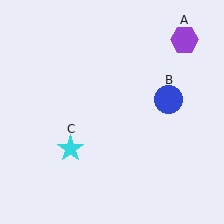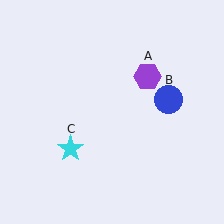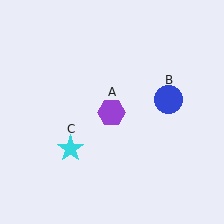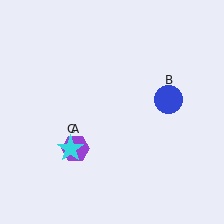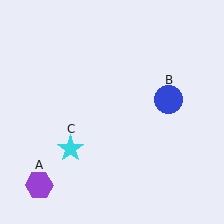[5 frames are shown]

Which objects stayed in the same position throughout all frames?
Blue circle (object B) and cyan star (object C) remained stationary.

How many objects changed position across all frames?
1 object changed position: purple hexagon (object A).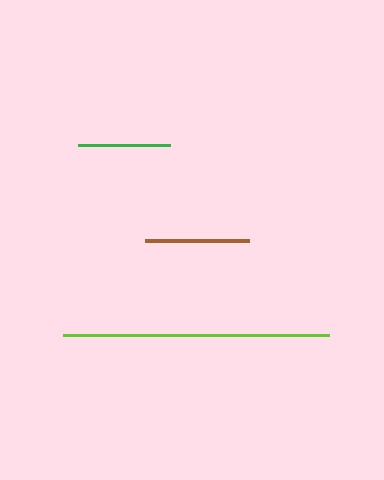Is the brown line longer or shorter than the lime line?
The lime line is longer than the brown line.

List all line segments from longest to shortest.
From longest to shortest: lime, brown, green.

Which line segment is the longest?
The lime line is the longest at approximately 266 pixels.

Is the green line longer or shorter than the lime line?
The lime line is longer than the green line.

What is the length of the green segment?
The green segment is approximately 92 pixels long.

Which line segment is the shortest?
The green line is the shortest at approximately 92 pixels.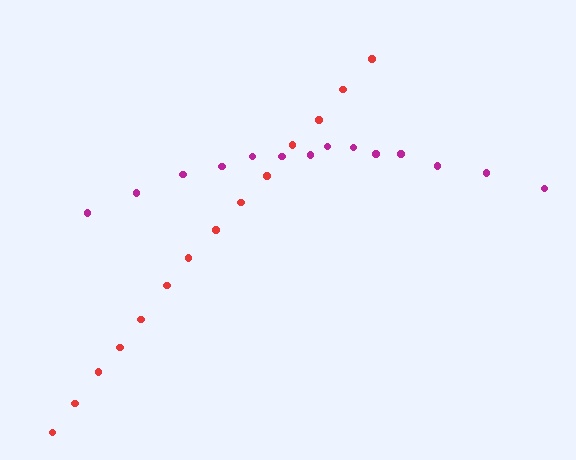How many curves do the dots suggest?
There are 2 distinct paths.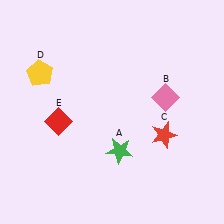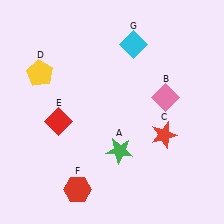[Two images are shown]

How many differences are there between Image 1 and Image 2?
There are 2 differences between the two images.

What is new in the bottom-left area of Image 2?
A red hexagon (F) was added in the bottom-left area of Image 2.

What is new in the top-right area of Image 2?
A cyan diamond (G) was added in the top-right area of Image 2.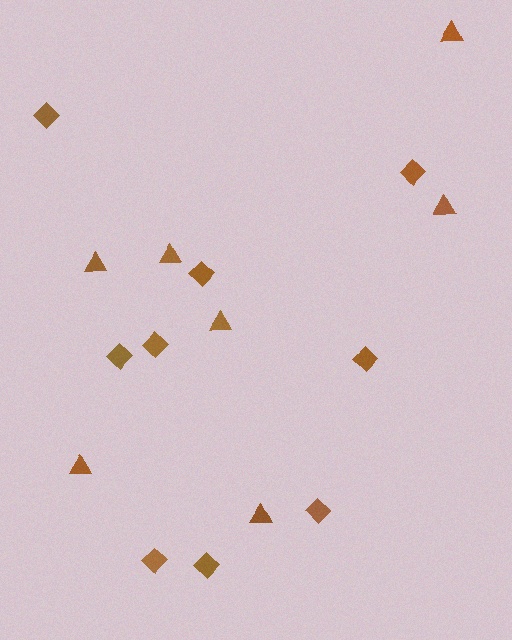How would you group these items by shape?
There are 2 groups: one group of diamonds (9) and one group of triangles (7).